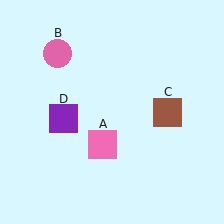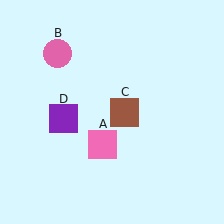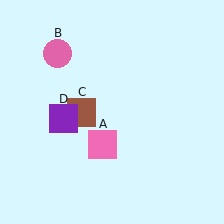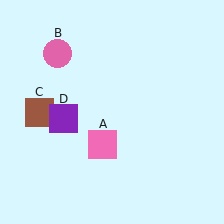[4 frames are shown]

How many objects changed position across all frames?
1 object changed position: brown square (object C).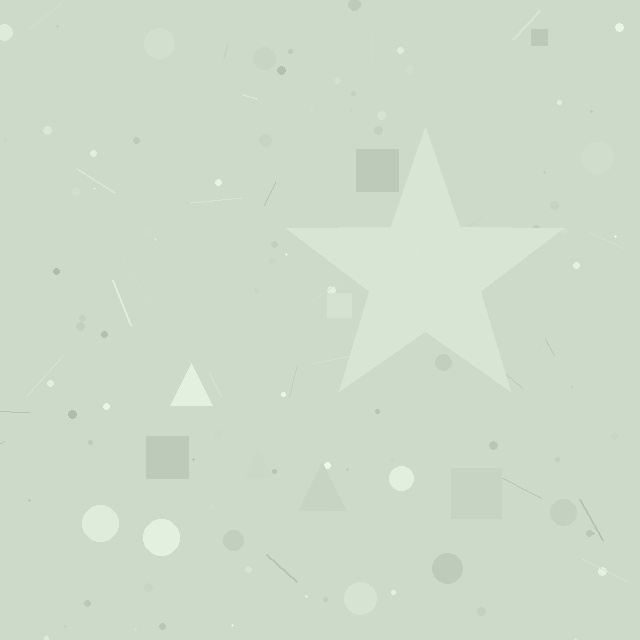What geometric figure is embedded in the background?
A star is embedded in the background.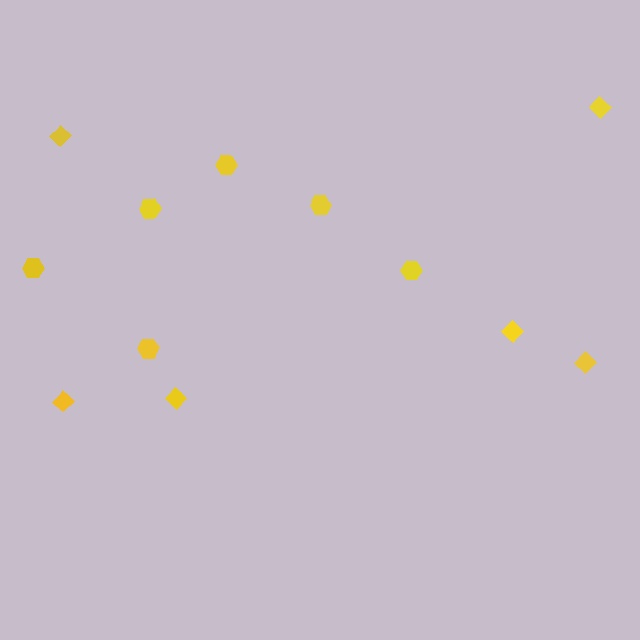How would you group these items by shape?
There are 2 groups: one group of hexagons (6) and one group of diamonds (6).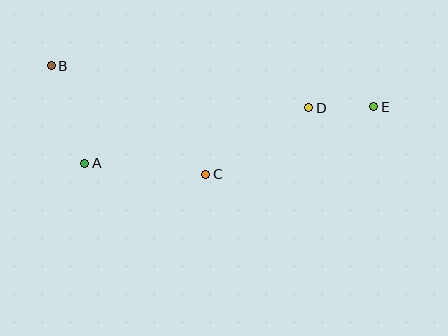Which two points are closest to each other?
Points D and E are closest to each other.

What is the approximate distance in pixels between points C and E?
The distance between C and E is approximately 181 pixels.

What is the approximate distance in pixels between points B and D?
The distance between B and D is approximately 261 pixels.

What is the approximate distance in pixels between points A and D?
The distance between A and D is approximately 230 pixels.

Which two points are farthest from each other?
Points B and E are farthest from each other.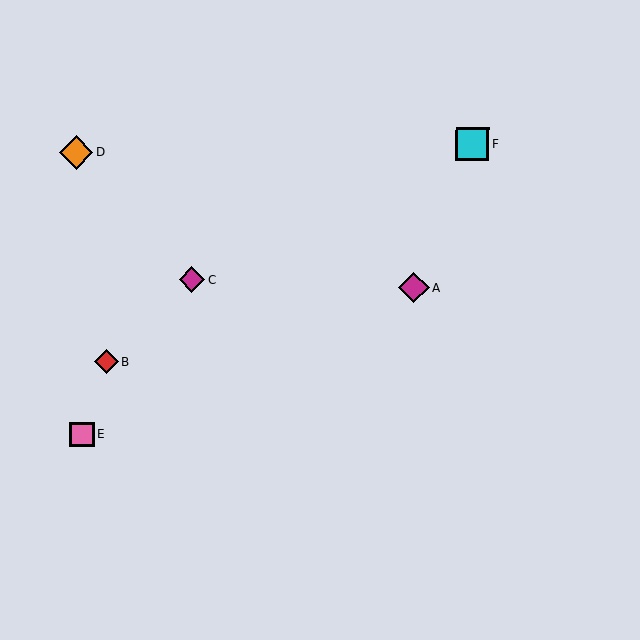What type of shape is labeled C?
Shape C is a magenta diamond.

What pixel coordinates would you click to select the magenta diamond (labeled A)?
Click at (414, 287) to select the magenta diamond A.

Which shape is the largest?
The orange diamond (labeled D) is the largest.